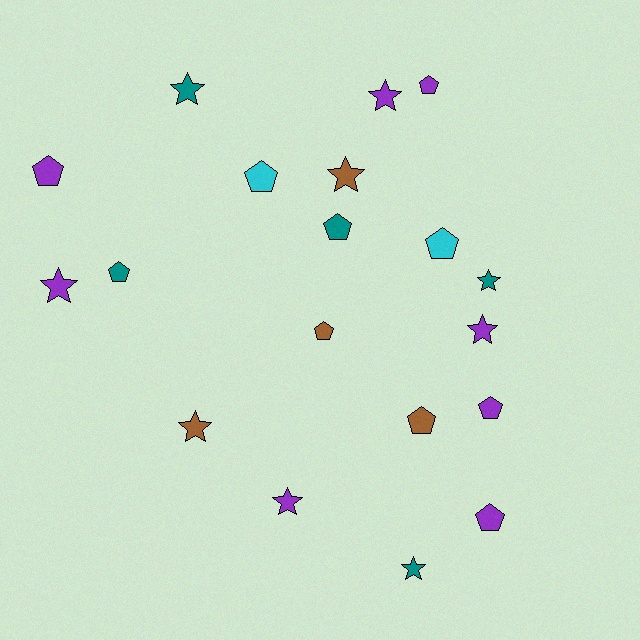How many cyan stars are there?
There are no cyan stars.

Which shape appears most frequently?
Pentagon, with 10 objects.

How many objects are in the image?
There are 19 objects.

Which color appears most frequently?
Purple, with 8 objects.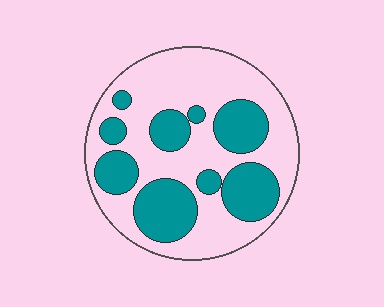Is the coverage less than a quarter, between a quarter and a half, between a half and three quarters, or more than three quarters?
Between a quarter and a half.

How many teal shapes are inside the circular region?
9.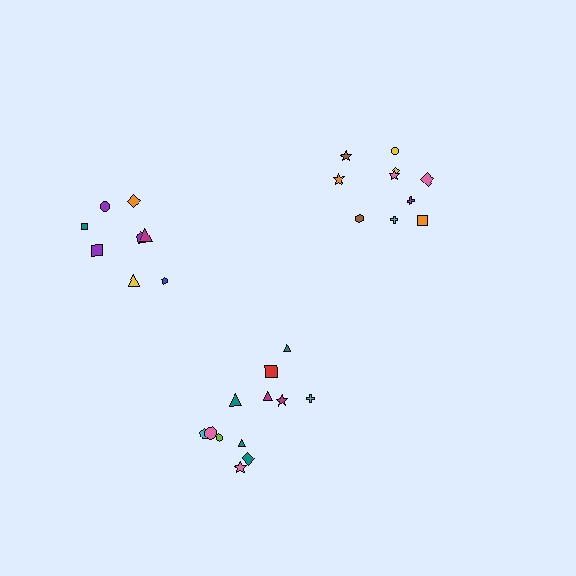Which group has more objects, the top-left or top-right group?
The top-right group.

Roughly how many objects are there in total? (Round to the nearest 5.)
Roughly 30 objects in total.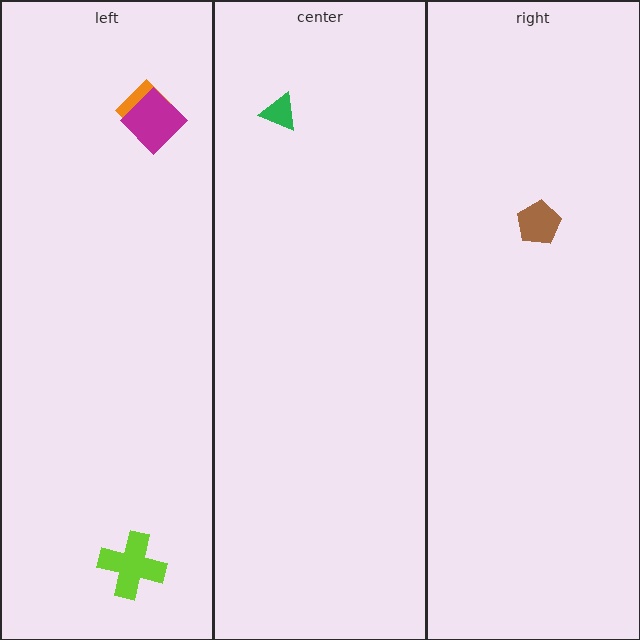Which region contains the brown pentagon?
The right region.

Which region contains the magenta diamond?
The left region.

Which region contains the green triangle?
The center region.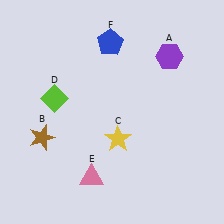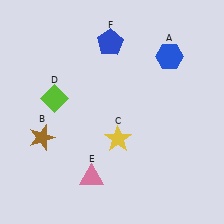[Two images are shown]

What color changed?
The hexagon (A) changed from purple in Image 1 to blue in Image 2.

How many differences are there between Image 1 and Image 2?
There is 1 difference between the two images.